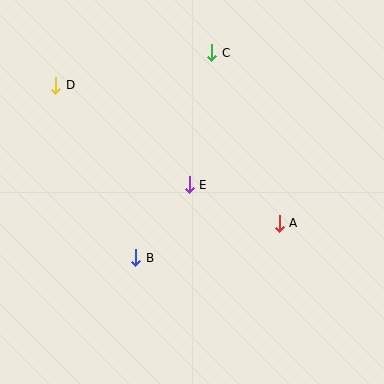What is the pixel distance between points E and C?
The distance between E and C is 134 pixels.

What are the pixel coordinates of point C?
Point C is at (212, 53).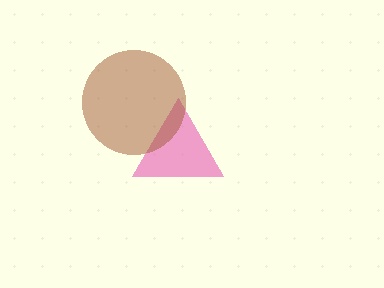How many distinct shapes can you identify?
There are 2 distinct shapes: a pink triangle, a brown circle.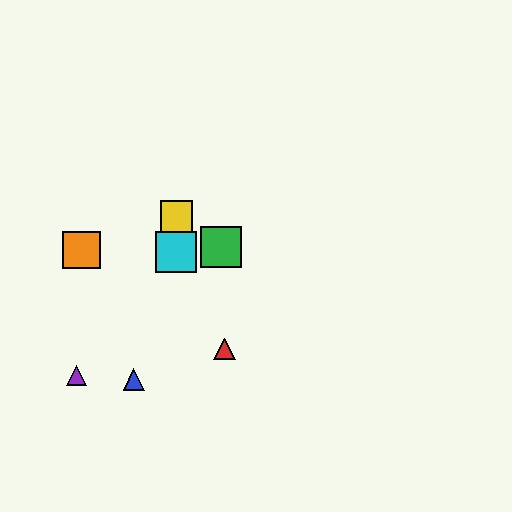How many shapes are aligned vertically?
2 shapes (the yellow square, the cyan square) are aligned vertically.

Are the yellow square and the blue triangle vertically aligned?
No, the yellow square is at x≈176 and the blue triangle is at x≈134.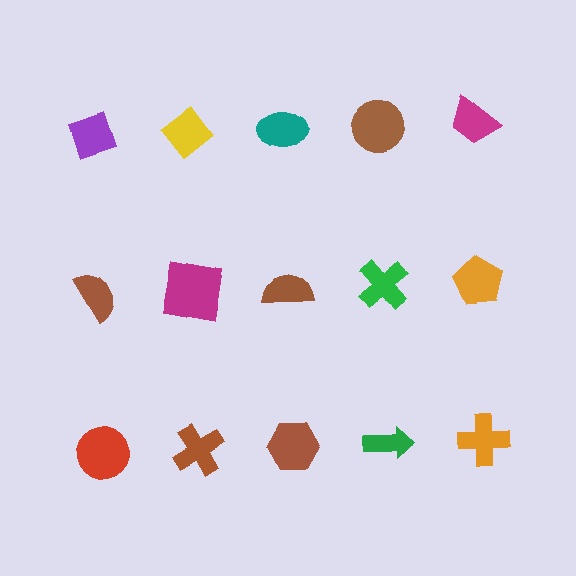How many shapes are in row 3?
5 shapes.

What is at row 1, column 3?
A teal ellipse.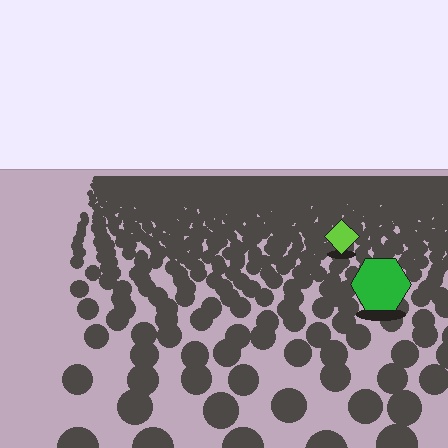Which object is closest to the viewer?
The green hexagon is closest. The texture marks near it are larger and more spread out.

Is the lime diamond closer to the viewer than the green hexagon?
No. The green hexagon is closer — you can tell from the texture gradient: the ground texture is coarser near it.